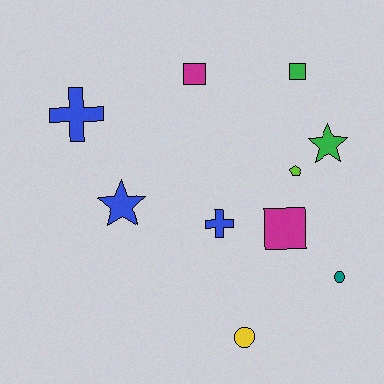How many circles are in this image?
There are 2 circles.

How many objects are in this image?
There are 10 objects.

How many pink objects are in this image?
There are no pink objects.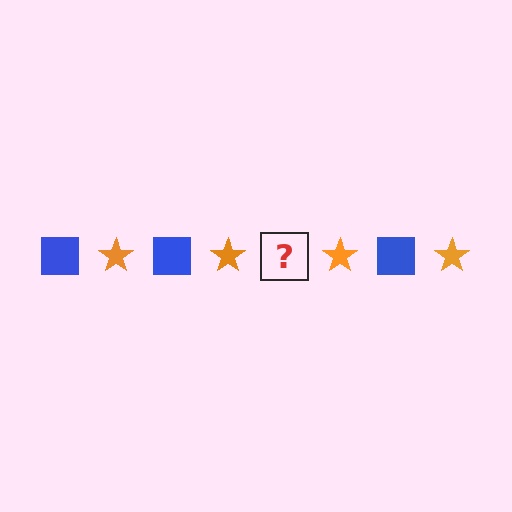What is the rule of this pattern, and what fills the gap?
The rule is that the pattern alternates between blue square and orange star. The gap should be filled with a blue square.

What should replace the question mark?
The question mark should be replaced with a blue square.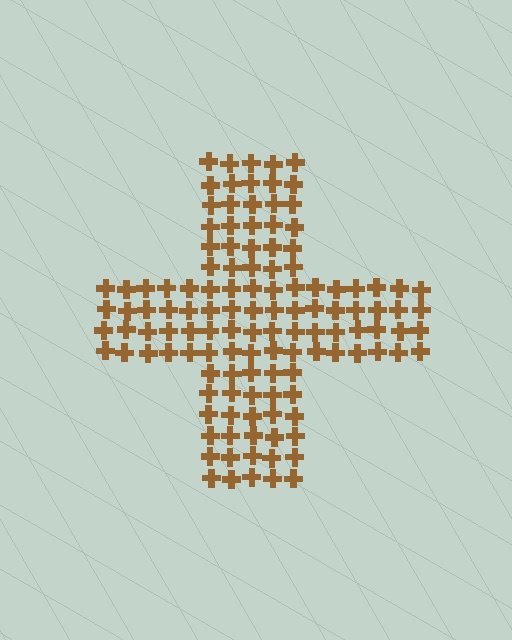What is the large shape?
The large shape is a cross.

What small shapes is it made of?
It is made of small crosses.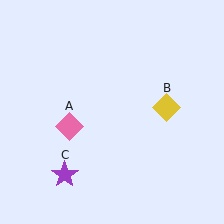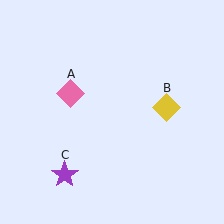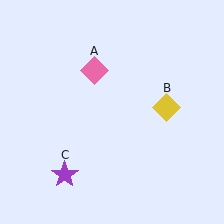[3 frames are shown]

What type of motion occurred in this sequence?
The pink diamond (object A) rotated clockwise around the center of the scene.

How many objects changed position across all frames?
1 object changed position: pink diamond (object A).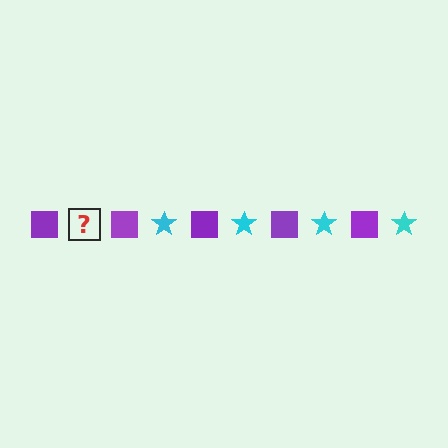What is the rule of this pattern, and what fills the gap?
The rule is that the pattern alternates between purple square and cyan star. The gap should be filled with a cyan star.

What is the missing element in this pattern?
The missing element is a cyan star.